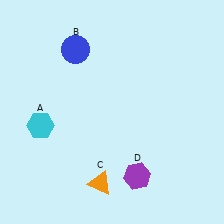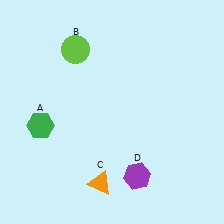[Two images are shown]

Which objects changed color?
A changed from cyan to green. B changed from blue to lime.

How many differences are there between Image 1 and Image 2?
There are 2 differences between the two images.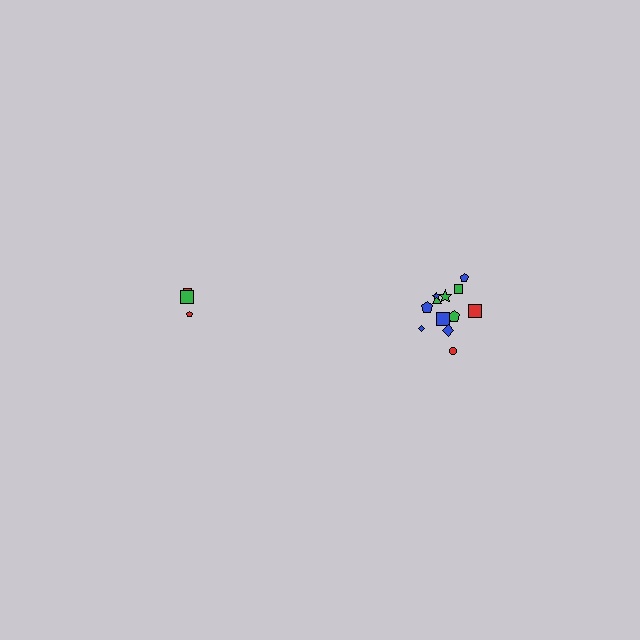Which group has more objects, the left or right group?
The right group.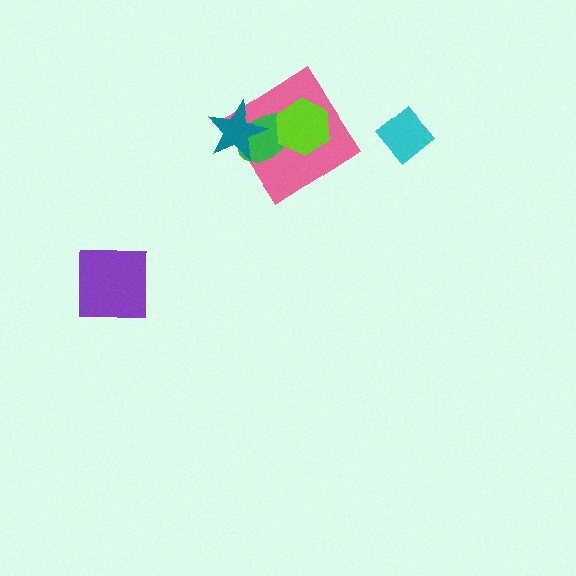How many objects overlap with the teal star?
2 objects overlap with the teal star.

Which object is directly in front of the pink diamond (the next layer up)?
The green ellipse is directly in front of the pink diamond.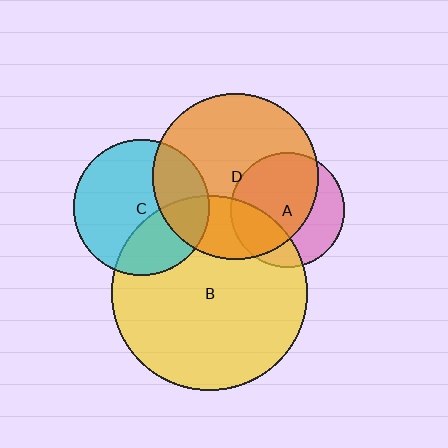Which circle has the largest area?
Circle B (yellow).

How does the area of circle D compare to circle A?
Approximately 2.1 times.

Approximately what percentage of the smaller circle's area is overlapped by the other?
Approximately 30%.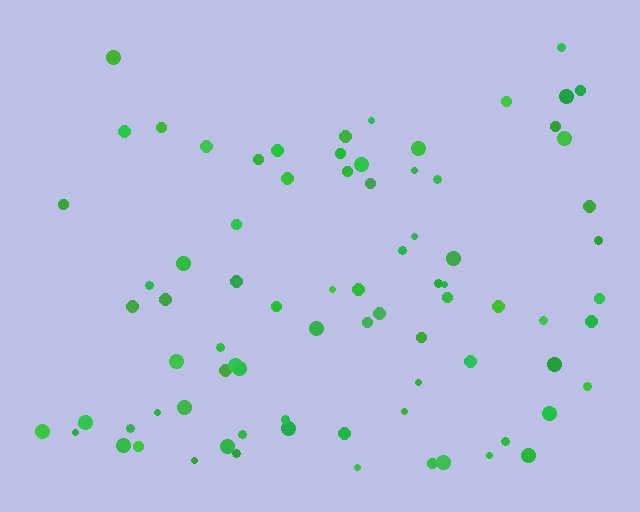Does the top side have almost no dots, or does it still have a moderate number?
Still a moderate number, just noticeably fewer than the bottom.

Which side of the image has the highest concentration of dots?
The bottom.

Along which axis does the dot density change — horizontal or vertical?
Vertical.